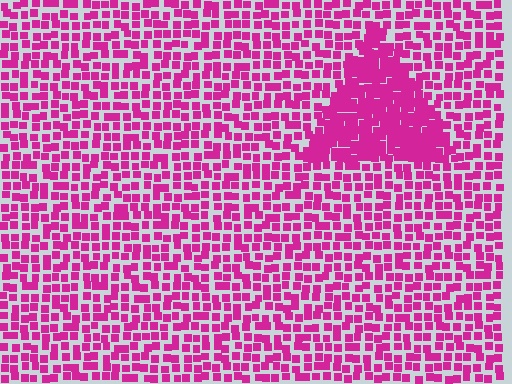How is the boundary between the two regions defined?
The boundary is defined by a change in element density (approximately 2.1x ratio). All elements are the same color, size, and shape.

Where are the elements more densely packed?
The elements are more densely packed inside the triangle boundary.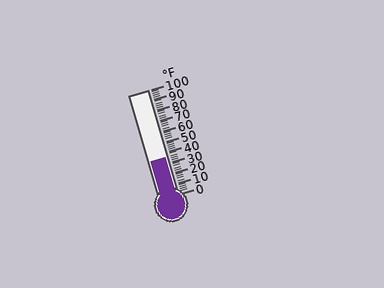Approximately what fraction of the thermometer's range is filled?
The thermometer is filled to approximately 35% of its range.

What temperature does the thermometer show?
The thermometer shows approximately 36°F.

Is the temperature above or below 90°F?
The temperature is below 90°F.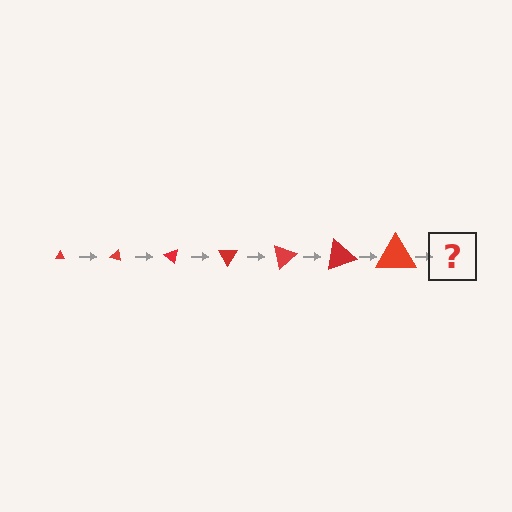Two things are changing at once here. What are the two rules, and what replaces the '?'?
The two rules are that the triangle grows larger each step and it rotates 20 degrees each step. The '?' should be a triangle, larger than the previous one and rotated 140 degrees from the start.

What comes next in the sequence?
The next element should be a triangle, larger than the previous one and rotated 140 degrees from the start.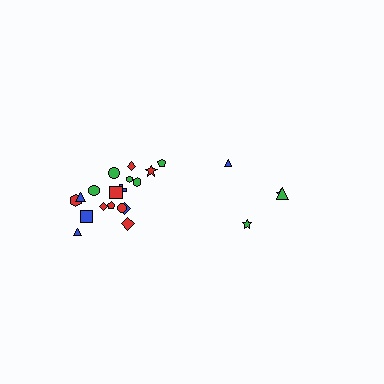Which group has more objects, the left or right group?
The left group.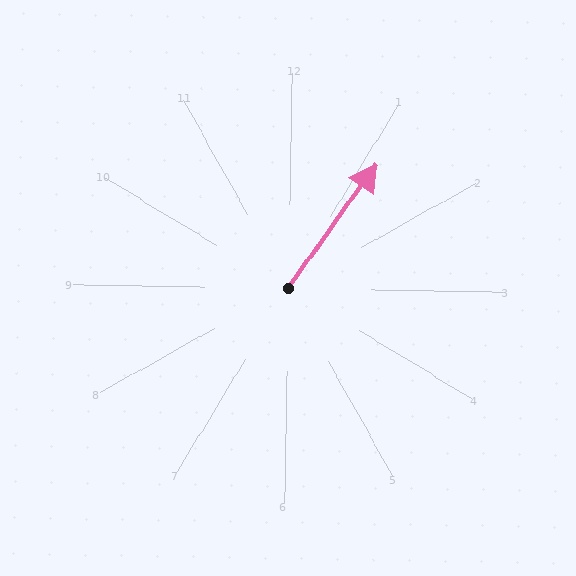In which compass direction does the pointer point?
Northeast.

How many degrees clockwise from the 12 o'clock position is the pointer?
Approximately 35 degrees.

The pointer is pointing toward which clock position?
Roughly 1 o'clock.